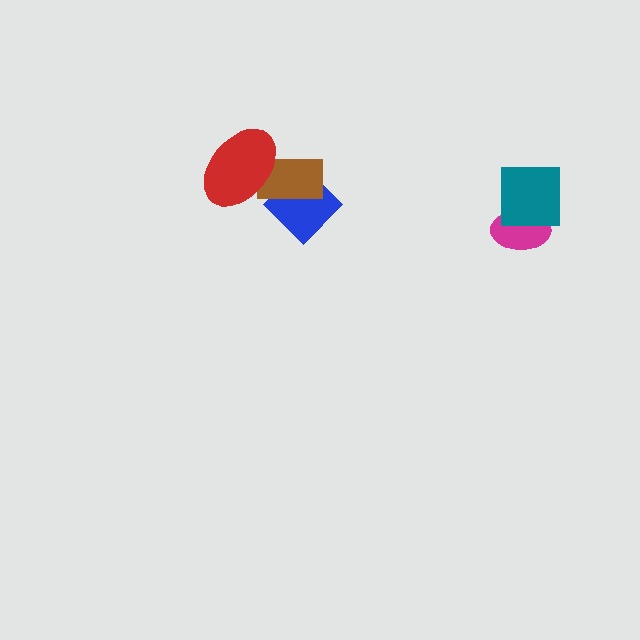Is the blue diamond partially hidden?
Yes, it is partially covered by another shape.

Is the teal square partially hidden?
No, no other shape covers it.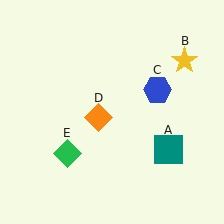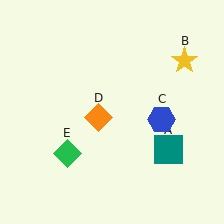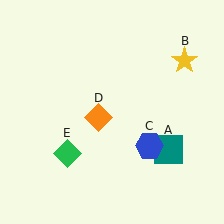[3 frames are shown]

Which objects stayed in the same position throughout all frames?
Teal square (object A) and yellow star (object B) and orange diamond (object D) and green diamond (object E) remained stationary.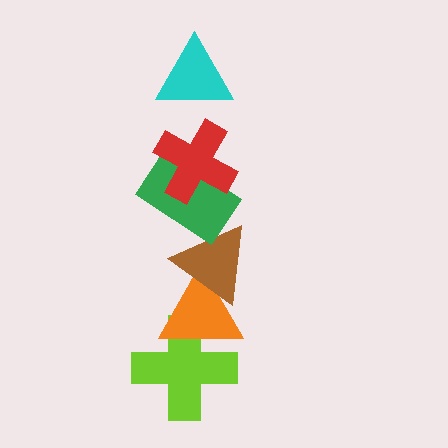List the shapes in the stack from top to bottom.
From top to bottom: the cyan triangle, the red cross, the green rectangle, the brown triangle, the orange triangle, the lime cross.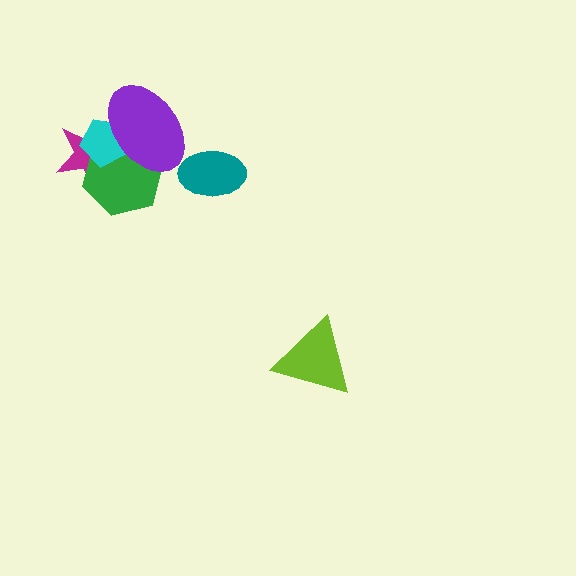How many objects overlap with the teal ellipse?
0 objects overlap with the teal ellipse.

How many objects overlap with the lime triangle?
0 objects overlap with the lime triangle.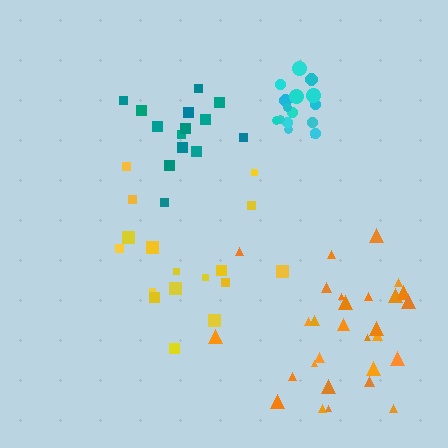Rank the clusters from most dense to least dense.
cyan, teal, orange, yellow.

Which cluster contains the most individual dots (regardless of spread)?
Orange (29).